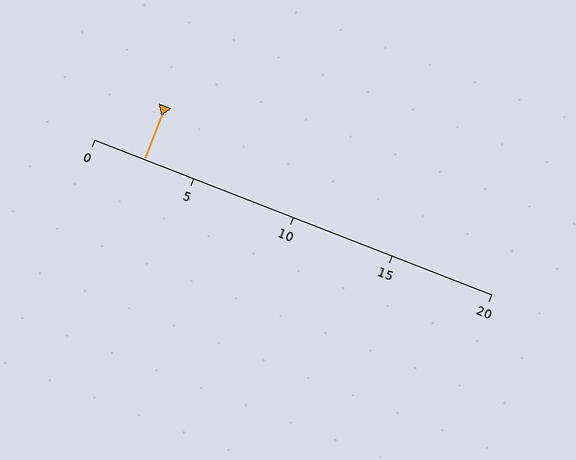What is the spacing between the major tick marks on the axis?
The major ticks are spaced 5 apart.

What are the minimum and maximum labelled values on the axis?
The axis runs from 0 to 20.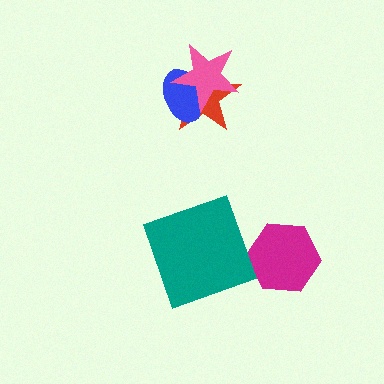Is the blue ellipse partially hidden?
Yes, it is partially covered by another shape.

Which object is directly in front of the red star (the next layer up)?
The blue ellipse is directly in front of the red star.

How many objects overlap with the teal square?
0 objects overlap with the teal square.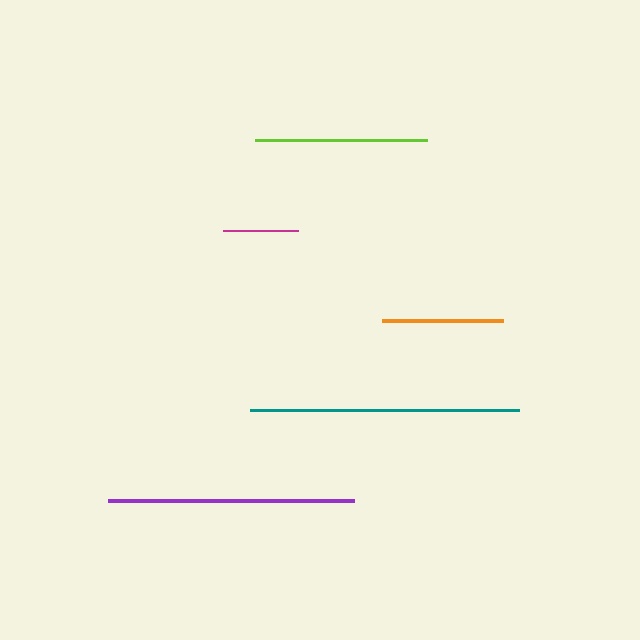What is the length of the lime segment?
The lime segment is approximately 172 pixels long.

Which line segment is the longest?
The teal line is the longest at approximately 270 pixels.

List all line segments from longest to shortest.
From longest to shortest: teal, purple, lime, orange, magenta.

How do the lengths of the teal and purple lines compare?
The teal and purple lines are approximately the same length.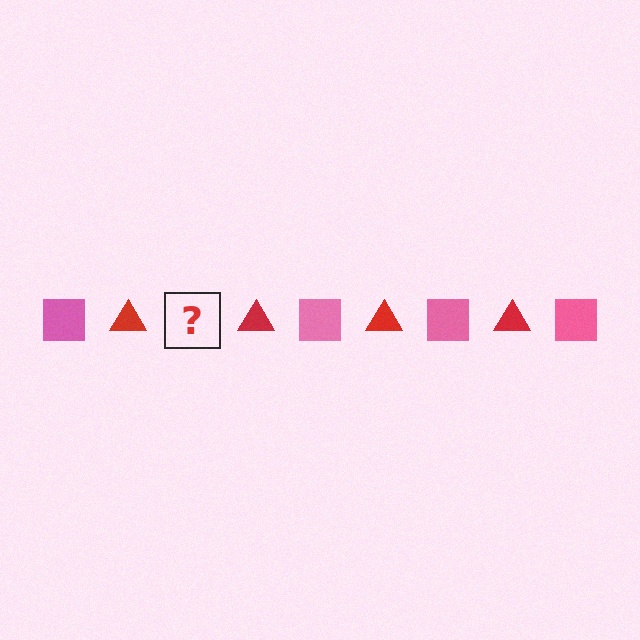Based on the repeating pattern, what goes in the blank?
The blank should be a pink square.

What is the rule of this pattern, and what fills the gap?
The rule is that the pattern alternates between pink square and red triangle. The gap should be filled with a pink square.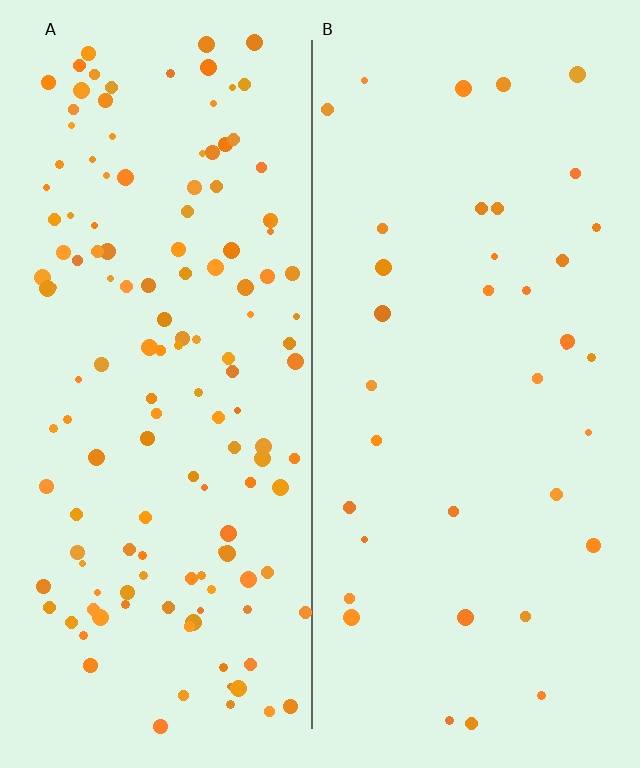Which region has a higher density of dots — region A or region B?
A (the left).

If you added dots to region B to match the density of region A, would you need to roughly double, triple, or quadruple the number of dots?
Approximately quadruple.